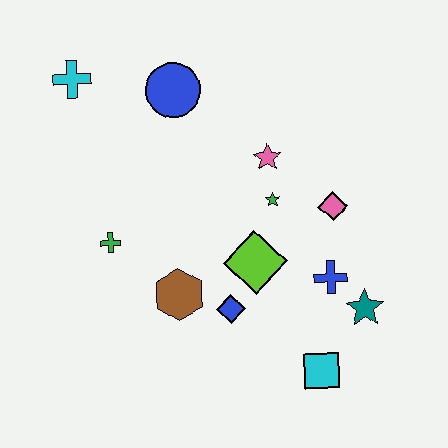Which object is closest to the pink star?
The green star is closest to the pink star.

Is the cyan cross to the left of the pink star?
Yes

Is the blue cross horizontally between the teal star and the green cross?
Yes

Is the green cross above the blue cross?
Yes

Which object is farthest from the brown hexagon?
The cyan cross is farthest from the brown hexagon.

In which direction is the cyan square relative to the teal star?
The cyan square is below the teal star.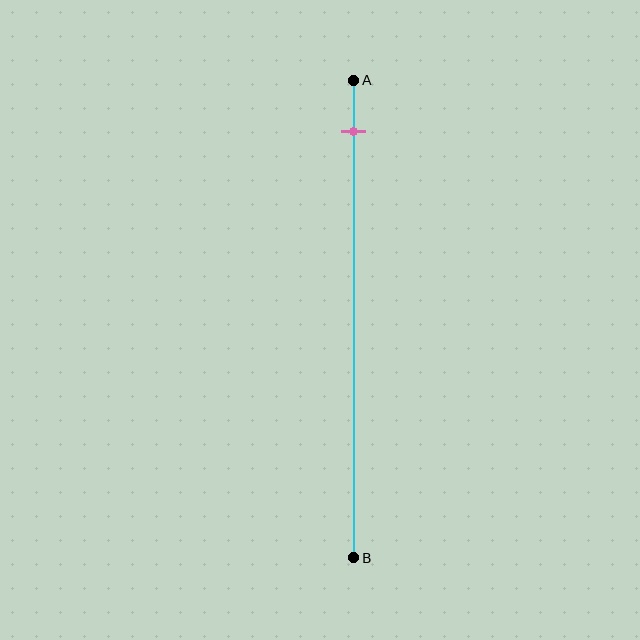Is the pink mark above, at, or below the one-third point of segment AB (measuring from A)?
The pink mark is above the one-third point of segment AB.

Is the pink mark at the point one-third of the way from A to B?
No, the mark is at about 10% from A, not at the 33% one-third point.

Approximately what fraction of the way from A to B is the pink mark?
The pink mark is approximately 10% of the way from A to B.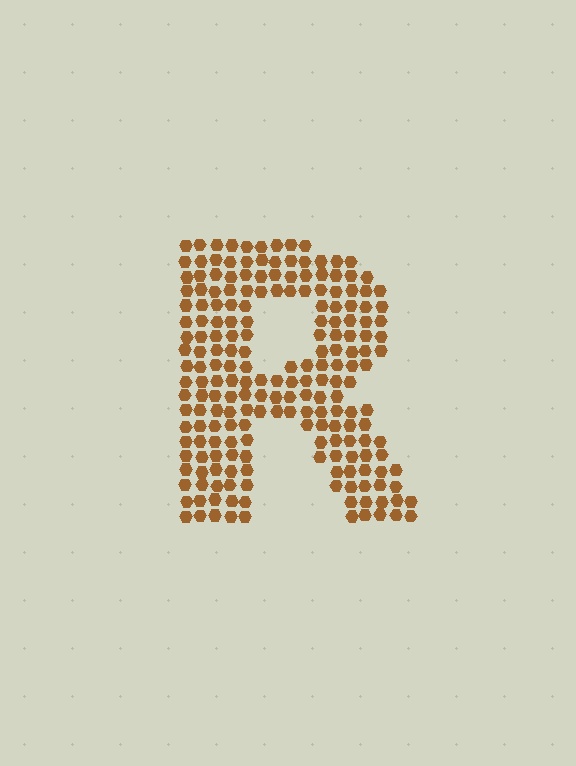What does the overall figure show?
The overall figure shows the letter R.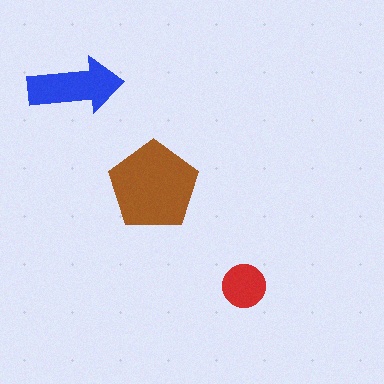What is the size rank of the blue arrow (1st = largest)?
2nd.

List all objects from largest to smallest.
The brown pentagon, the blue arrow, the red circle.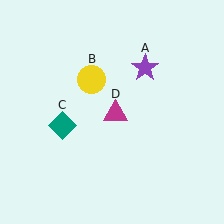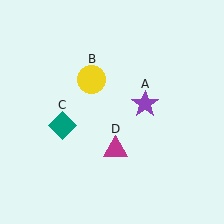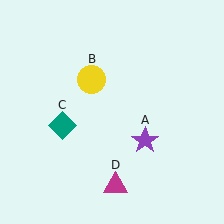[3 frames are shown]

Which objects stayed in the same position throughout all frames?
Yellow circle (object B) and teal diamond (object C) remained stationary.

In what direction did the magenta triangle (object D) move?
The magenta triangle (object D) moved down.